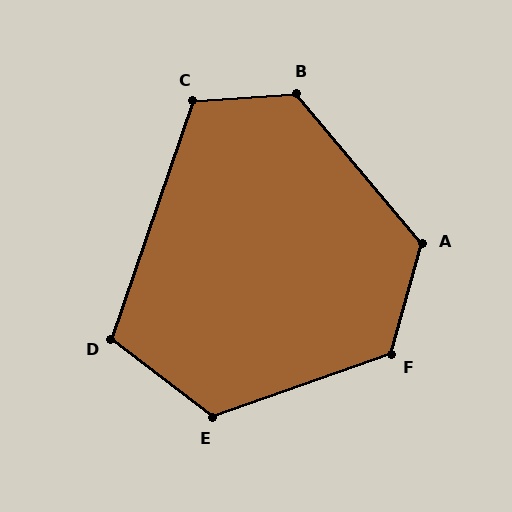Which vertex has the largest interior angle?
B, at approximately 126 degrees.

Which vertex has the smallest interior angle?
D, at approximately 109 degrees.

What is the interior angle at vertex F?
Approximately 125 degrees (obtuse).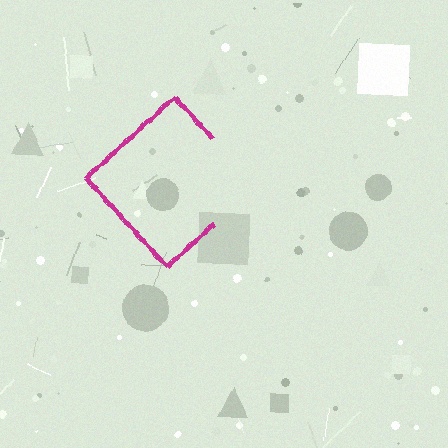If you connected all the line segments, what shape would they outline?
They would outline a diamond.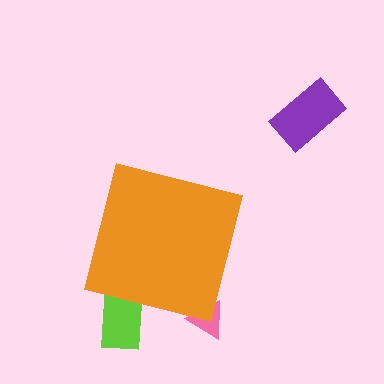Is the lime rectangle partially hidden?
Yes, the lime rectangle is partially hidden behind the orange square.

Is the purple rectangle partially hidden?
No, the purple rectangle is fully visible.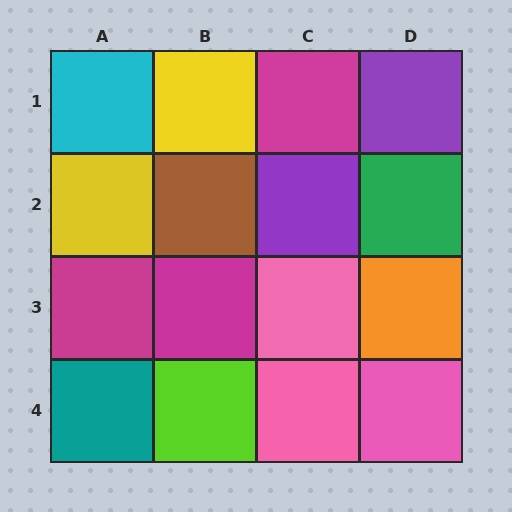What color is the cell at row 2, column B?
Brown.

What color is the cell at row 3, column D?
Orange.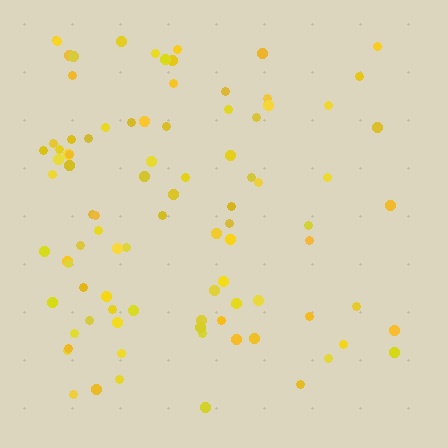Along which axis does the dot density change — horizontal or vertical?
Horizontal.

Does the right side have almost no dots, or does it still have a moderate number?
Still a moderate number, just noticeably fewer than the left.